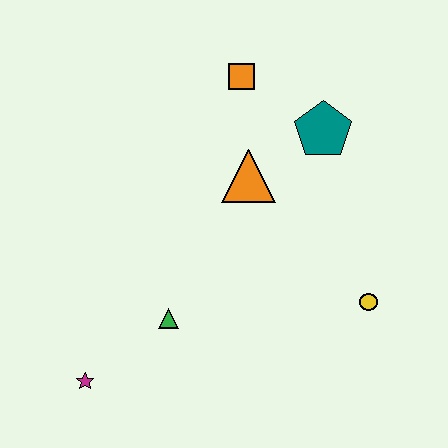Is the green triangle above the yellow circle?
No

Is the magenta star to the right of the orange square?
No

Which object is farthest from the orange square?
The magenta star is farthest from the orange square.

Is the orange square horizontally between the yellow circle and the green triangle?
Yes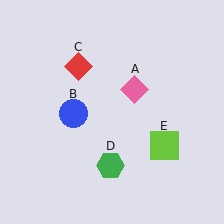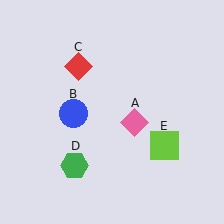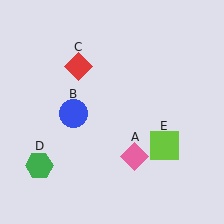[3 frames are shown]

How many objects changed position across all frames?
2 objects changed position: pink diamond (object A), green hexagon (object D).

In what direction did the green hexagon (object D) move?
The green hexagon (object D) moved left.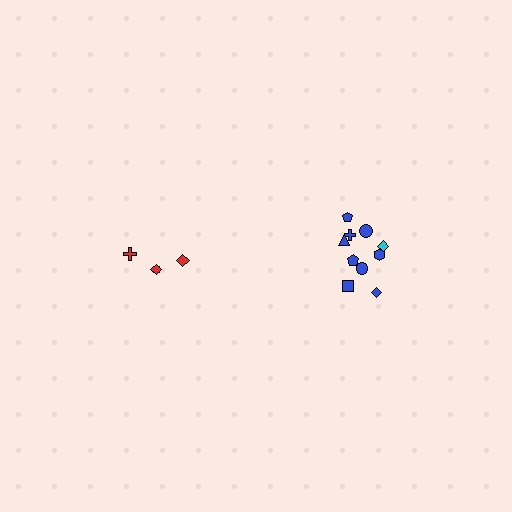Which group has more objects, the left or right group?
The right group.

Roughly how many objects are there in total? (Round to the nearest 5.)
Roughly 15 objects in total.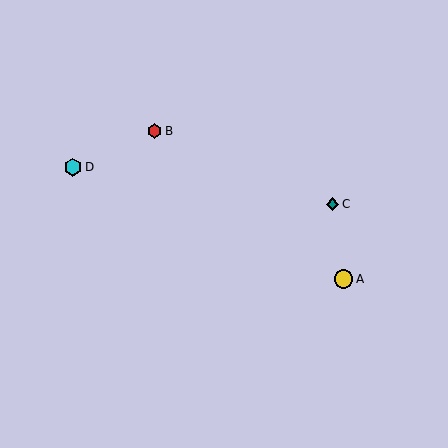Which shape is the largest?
The yellow circle (labeled A) is the largest.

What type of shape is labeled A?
Shape A is a yellow circle.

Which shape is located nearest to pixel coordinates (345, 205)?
The teal diamond (labeled C) at (332, 204) is nearest to that location.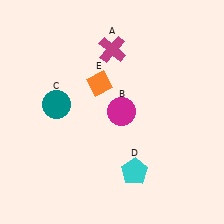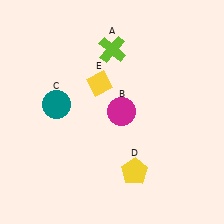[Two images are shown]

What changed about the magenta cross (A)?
In Image 1, A is magenta. In Image 2, it changed to lime.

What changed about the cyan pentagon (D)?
In Image 1, D is cyan. In Image 2, it changed to yellow.